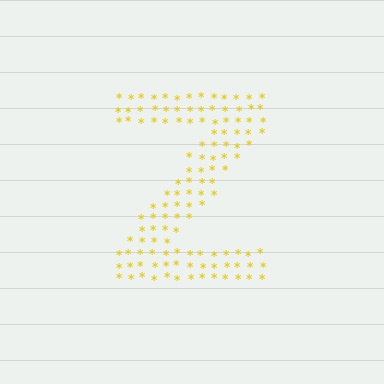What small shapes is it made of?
It is made of small asterisks.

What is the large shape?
The large shape is the letter Z.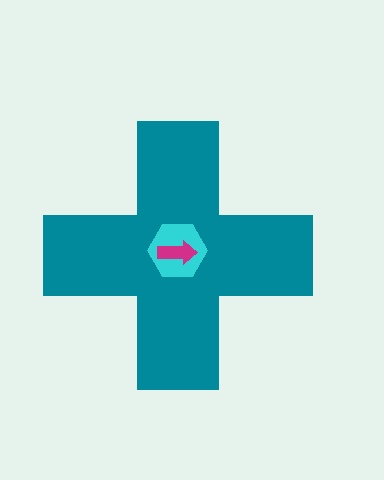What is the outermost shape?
The teal cross.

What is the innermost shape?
The magenta arrow.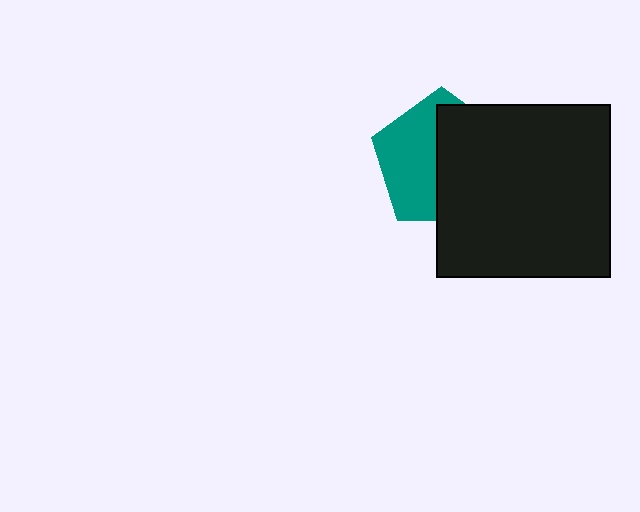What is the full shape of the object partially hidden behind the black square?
The partially hidden object is a teal pentagon.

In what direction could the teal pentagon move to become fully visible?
The teal pentagon could move left. That would shift it out from behind the black square entirely.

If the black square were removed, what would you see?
You would see the complete teal pentagon.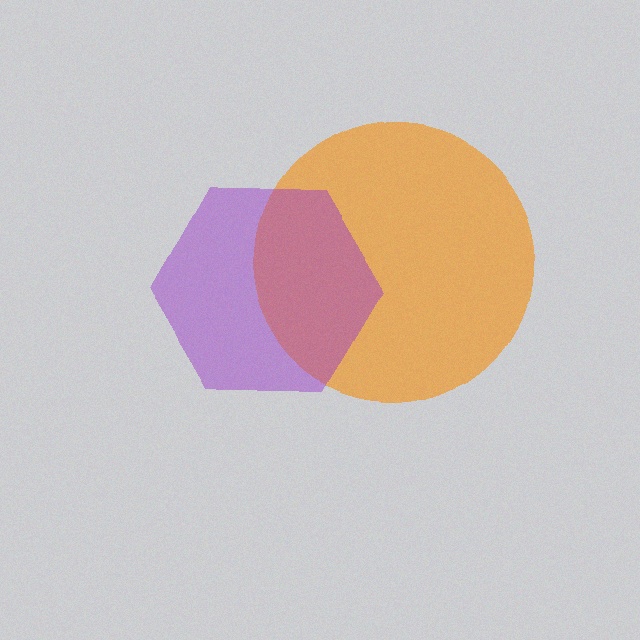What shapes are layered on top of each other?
The layered shapes are: an orange circle, a purple hexagon.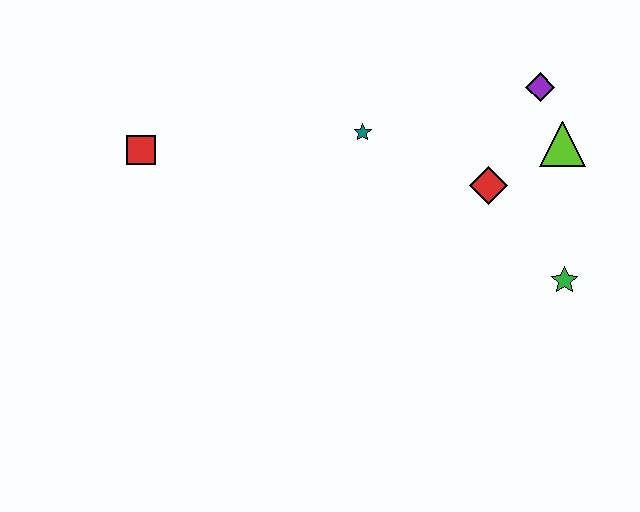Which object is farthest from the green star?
The red square is farthest from the green star.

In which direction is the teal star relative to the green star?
The teal star is to the left of the green star.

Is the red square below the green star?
No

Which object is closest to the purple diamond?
The lime triangle is closest to the purple diamond.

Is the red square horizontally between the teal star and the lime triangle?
No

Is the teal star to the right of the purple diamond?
No